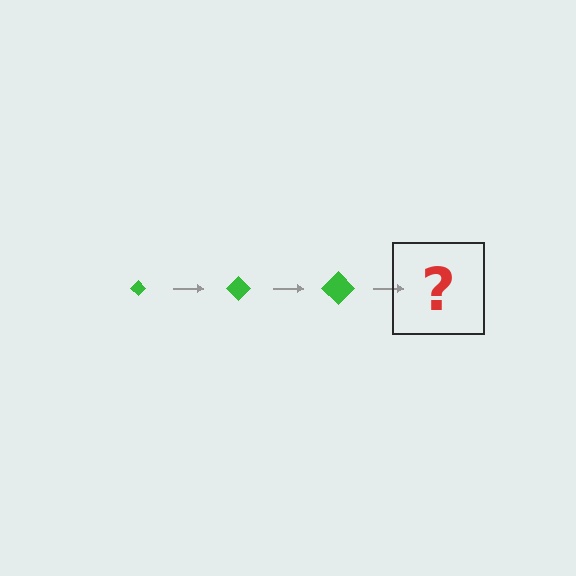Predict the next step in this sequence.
The next step is a green diamond, larger than the previous one.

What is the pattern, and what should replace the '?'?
The pattern is that the diamond gets progressively larger each step. The '?' should be a green diamond, larger than the previous one.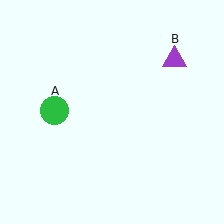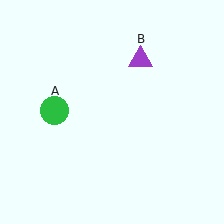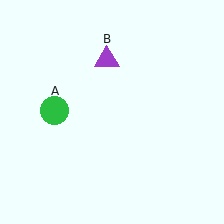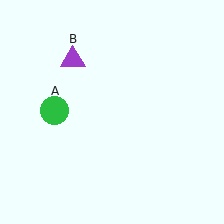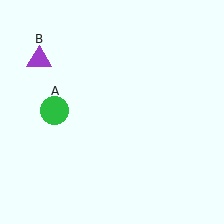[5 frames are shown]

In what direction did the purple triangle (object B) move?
The purple triangle (object B) moved left.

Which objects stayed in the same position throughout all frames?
Green circle (object A) remained stationary.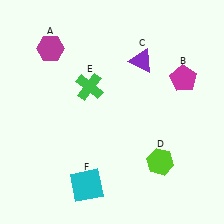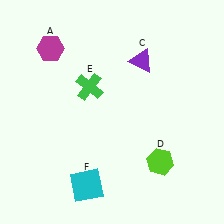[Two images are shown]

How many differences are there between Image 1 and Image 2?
There is 1 difference between the two images.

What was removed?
The magenta pentagon (B) was removed in Image 2.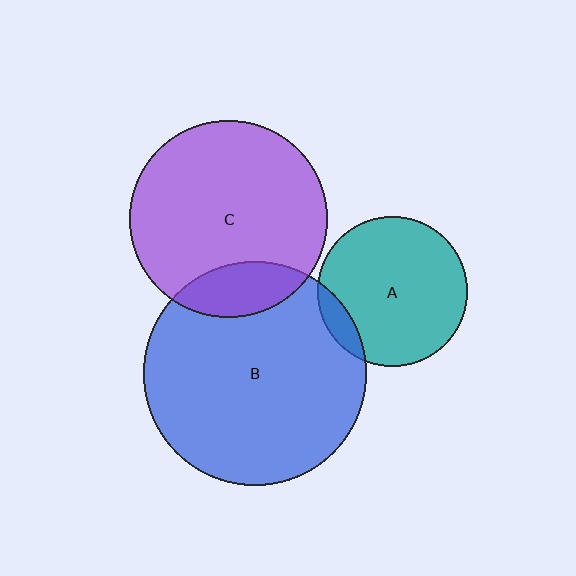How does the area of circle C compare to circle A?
Approximately 1.7 times.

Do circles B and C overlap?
Yes.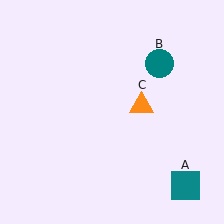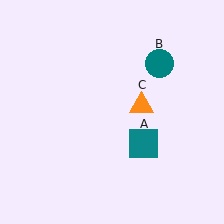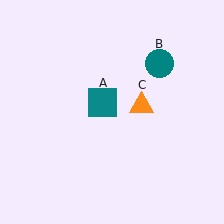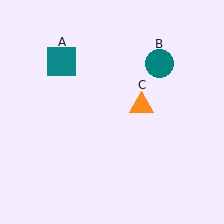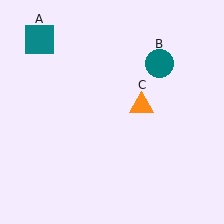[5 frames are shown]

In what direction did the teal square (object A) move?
The teal square (object A) moved up and to the left.